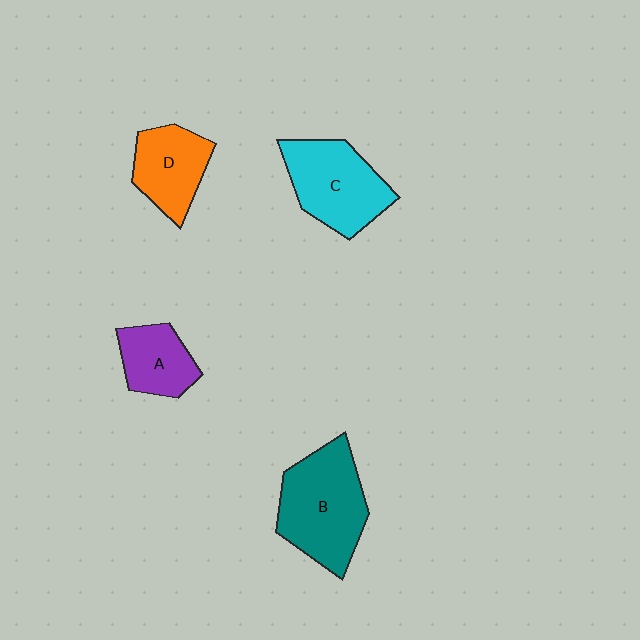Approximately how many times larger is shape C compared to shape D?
Approximately 1.3 times.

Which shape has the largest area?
Shape B (teal).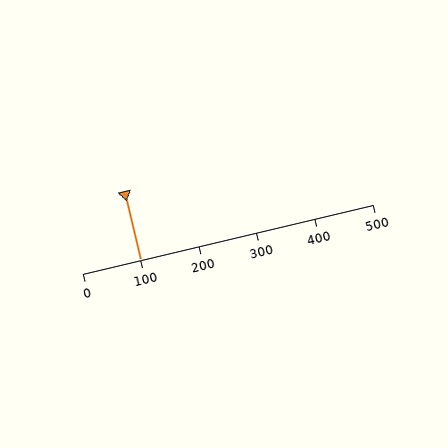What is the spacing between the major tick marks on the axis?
The major ticks are spaced 100 apart.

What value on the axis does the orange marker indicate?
The marker indicates approximately 100.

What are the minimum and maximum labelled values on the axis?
The axis runs from 0 to 500.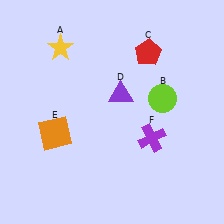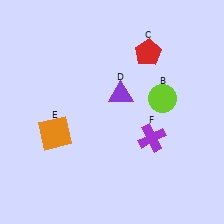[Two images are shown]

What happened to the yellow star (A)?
The yellow star (A) was removed in Image 2. It was in the top-left area of Image 1.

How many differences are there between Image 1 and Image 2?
There is 1 difference between the two images.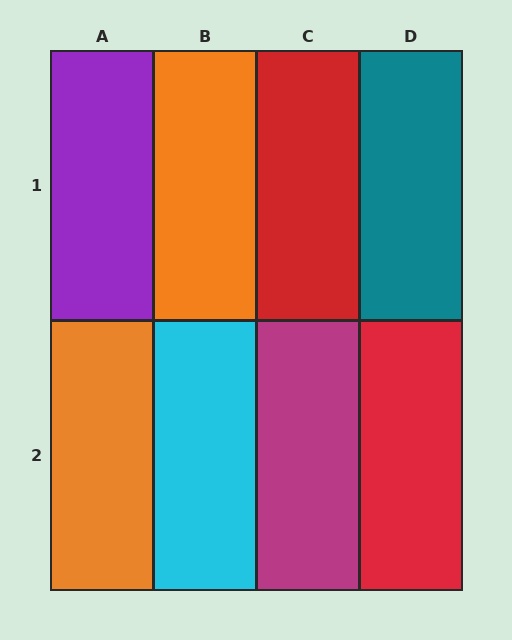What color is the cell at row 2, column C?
Magenta.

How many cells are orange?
2 cells are orange.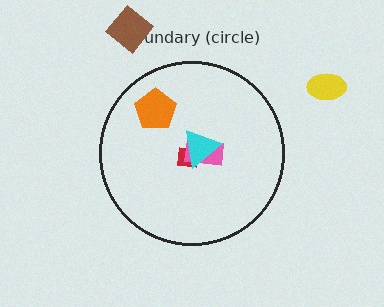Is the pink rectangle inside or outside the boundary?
Inside.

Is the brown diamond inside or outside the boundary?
Outside.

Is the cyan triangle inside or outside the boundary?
Inside.